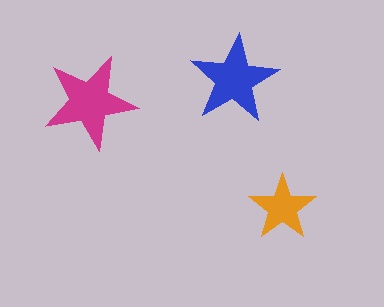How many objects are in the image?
There are 3 objects in the image.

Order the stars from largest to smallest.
the magenta one, the blue one, the orange one.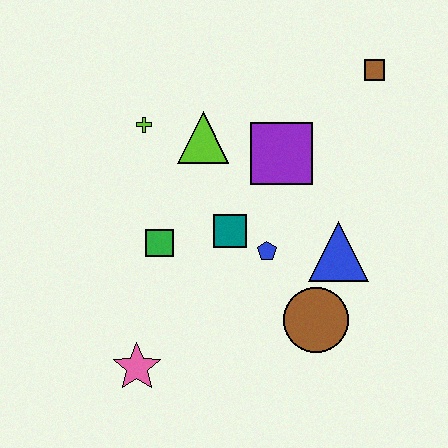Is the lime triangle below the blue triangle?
No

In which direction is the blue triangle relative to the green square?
The blue triangle is to the right of the green square.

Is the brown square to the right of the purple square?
Yes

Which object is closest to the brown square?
The purple square is closest to the brown square.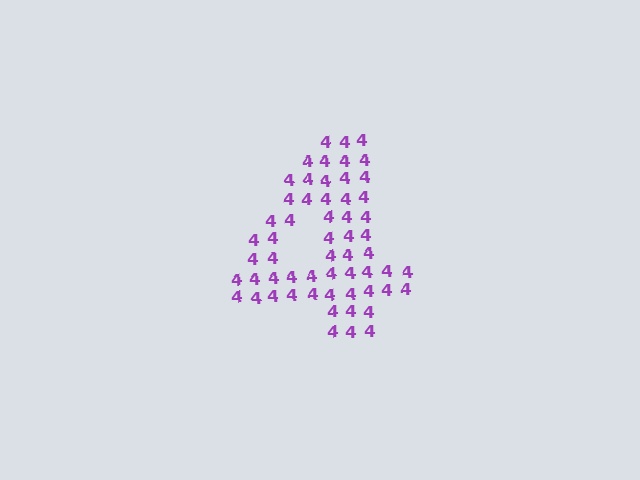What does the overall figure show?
The overall figure shows the digit 4.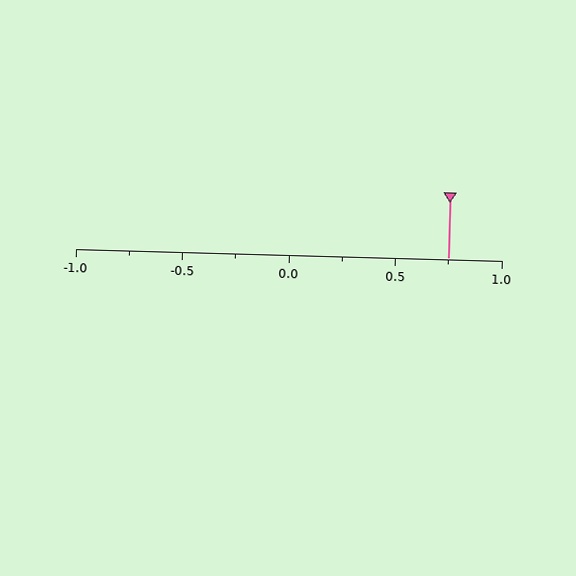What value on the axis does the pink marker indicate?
The marker indicates approximately 0.75.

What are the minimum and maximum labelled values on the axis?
The axis runs from -1.0 to 1.0.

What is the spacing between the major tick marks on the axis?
The major ticks are spaced 0.5 apart.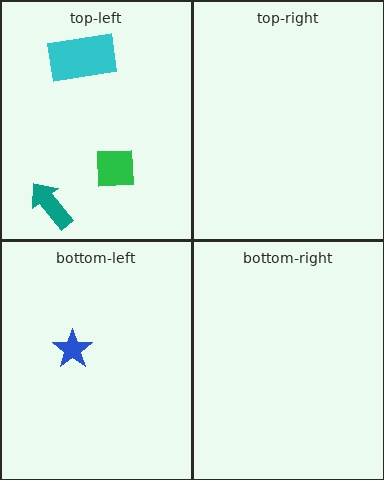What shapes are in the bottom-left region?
The blue star.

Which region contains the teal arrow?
The top-left region.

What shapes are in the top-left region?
The green square, the teal arrow, the cyan rectangle.